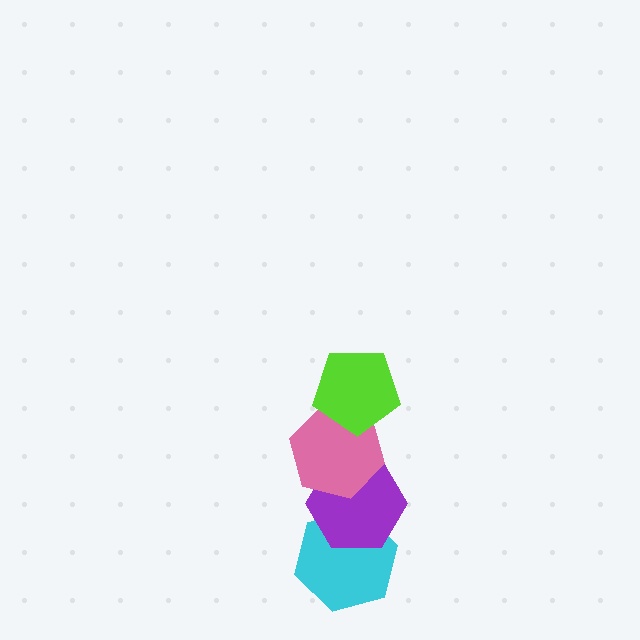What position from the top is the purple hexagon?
The purple hexagon is 3rd from the top.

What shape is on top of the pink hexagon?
The lime pentagon is on top of the pink hexagon.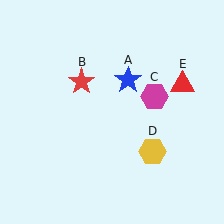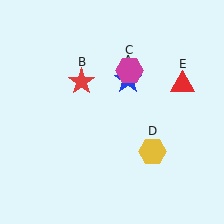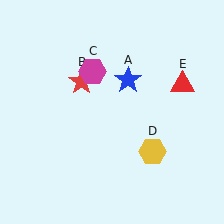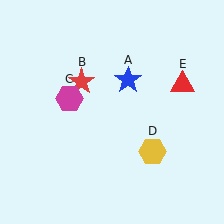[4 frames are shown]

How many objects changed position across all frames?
1 object changed position: magenta hexagon (object C).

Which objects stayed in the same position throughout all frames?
Blue star (object A) and red star (object B) and yellow hexagon (object D) and red triangle (object E) remained stationary.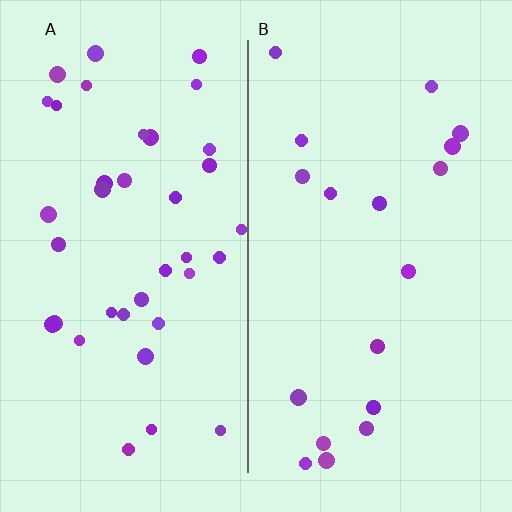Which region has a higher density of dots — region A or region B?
A (the left).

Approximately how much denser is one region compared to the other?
Approximately 2.1× — region A over region B.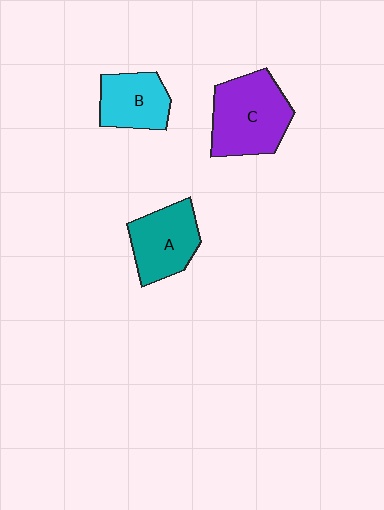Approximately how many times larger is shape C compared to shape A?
Approximately 1.3 times.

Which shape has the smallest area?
Shape B (cyan).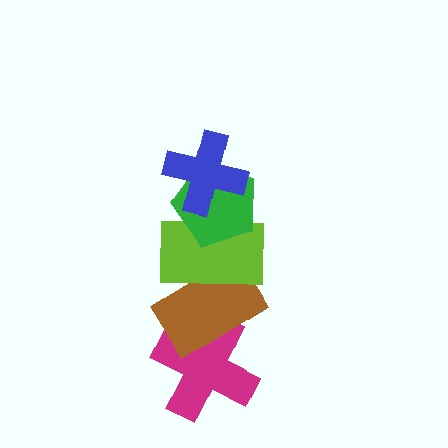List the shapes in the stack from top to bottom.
From top to bottom: the blue cross, the green pentagon, the lime rectangle, the brown rectangle, the magenta cross.